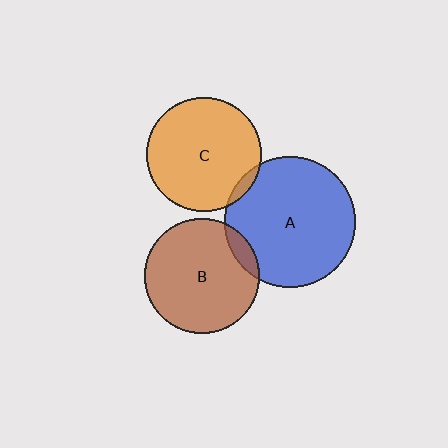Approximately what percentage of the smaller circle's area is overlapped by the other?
Approximately 5%.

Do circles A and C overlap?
Yes.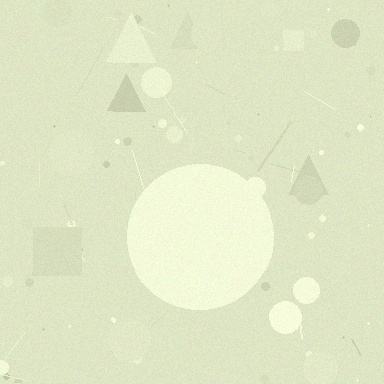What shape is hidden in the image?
A circle is hidden in the image.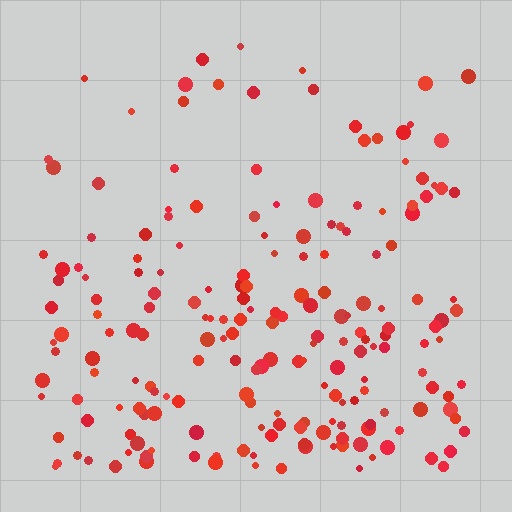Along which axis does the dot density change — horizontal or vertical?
Vertical.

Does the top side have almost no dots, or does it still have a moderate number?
Still a moderate number, just noticeably fewer than the bottom.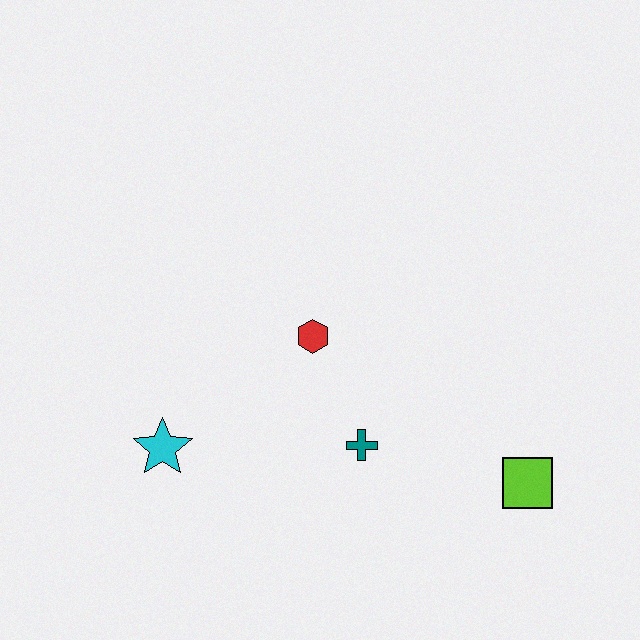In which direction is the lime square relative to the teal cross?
The lime square is to the right of the teal cross.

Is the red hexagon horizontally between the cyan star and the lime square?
Yes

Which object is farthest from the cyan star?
The lime square is farthest from the cyan star.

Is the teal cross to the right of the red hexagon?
Yes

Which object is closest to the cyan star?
The red hexagon is closest to the cyan star.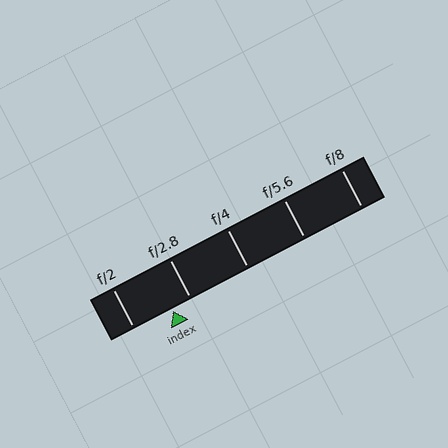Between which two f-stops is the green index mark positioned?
The index mark is between f/2 and f/2.8.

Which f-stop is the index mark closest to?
The index mark is closest to f/2.8.